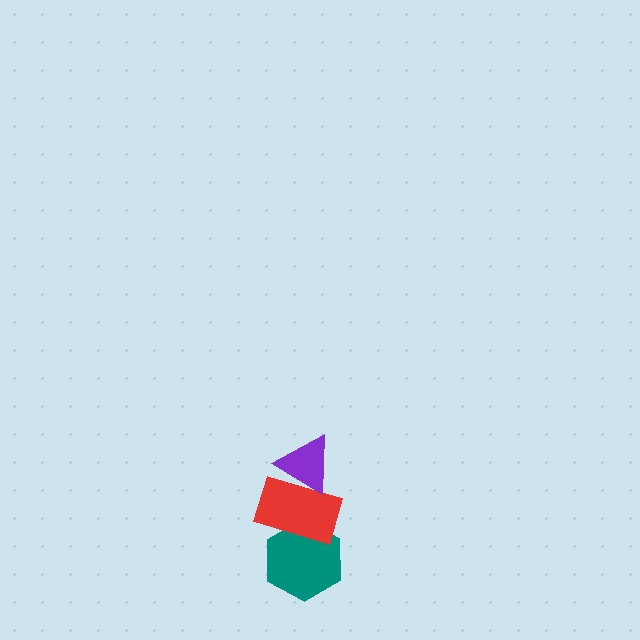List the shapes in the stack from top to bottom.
From top to bottom: the purple triangle, the red rectangle, the teal hexagon.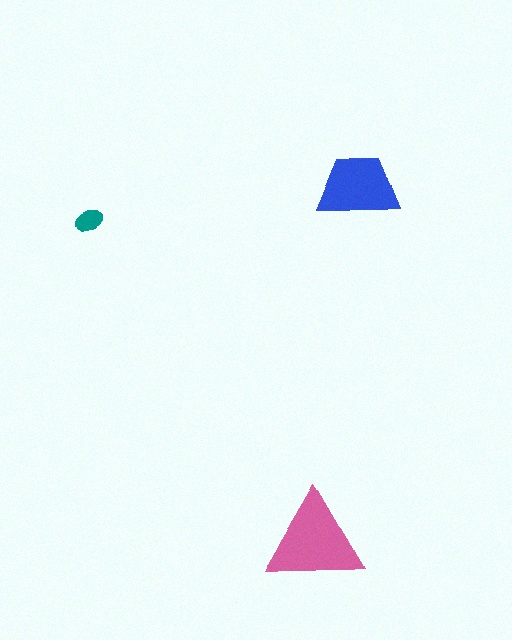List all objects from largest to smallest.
The pink triangle, the blue trapezoid, the teal ellipse.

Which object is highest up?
The blue trapezoid is topmost.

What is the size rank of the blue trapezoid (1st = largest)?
2nd.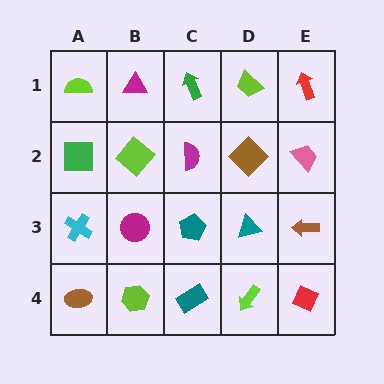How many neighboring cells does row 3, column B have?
4.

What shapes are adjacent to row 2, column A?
A lime semicircle (row 1, column A), a cyan cross (row 3, column A), a lime diamond (row 2, column B).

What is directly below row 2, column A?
A cyan cross.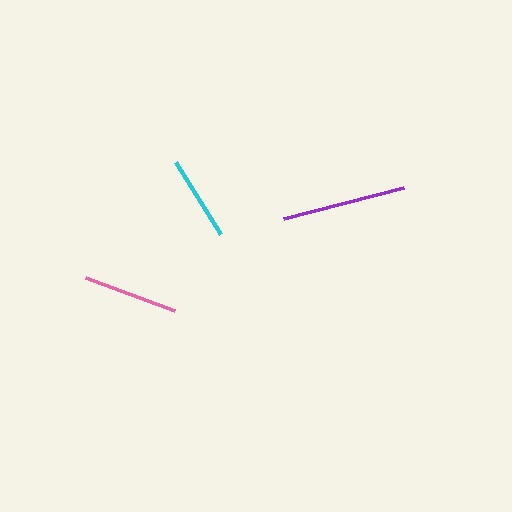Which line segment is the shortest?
The cyan line is the shortest at approximately 85 pixels.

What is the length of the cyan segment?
The cyan segment is approximately 85 pixels long.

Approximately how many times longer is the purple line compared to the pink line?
The purple line is approximately 1.3 times the length of the pink line.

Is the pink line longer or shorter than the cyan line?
The pink line is longer than the cyan line.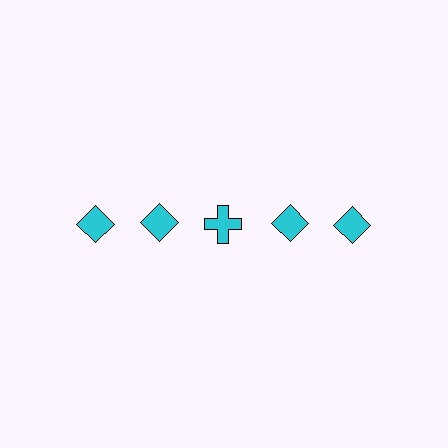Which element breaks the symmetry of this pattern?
The cyan cross in the top row, center column breaks the symmetry. All other shapes are cyan diamonds.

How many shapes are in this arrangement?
There are 5 shapes arranged in a grid pattern.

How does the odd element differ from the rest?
It has a different shape: cross instead of diamond.